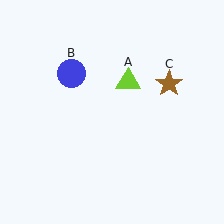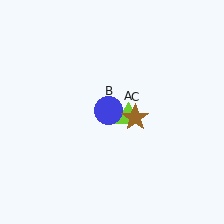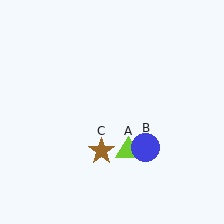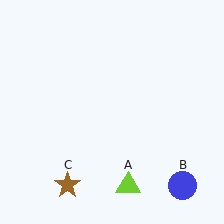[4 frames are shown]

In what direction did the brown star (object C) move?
The brown star (object C) moved down and to the left.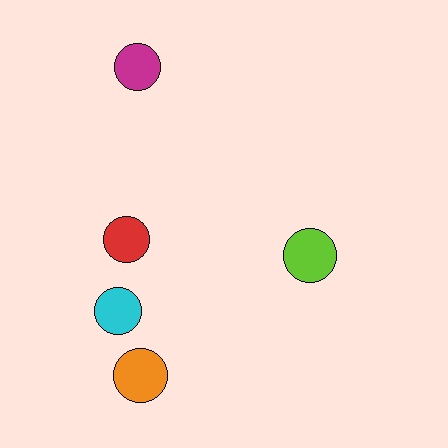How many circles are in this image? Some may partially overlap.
There are 5 circles.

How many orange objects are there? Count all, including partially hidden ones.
There is 1 orange object.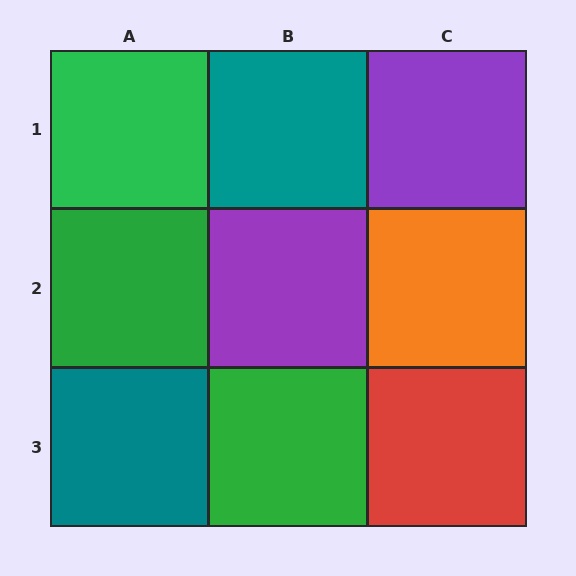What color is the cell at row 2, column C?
Orange.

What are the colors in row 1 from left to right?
Green, teal, purple.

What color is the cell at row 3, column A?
Teal.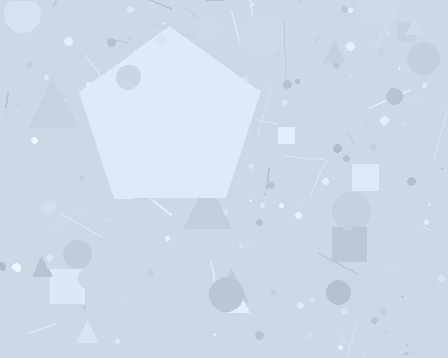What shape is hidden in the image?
A pentagon is hidden in the image.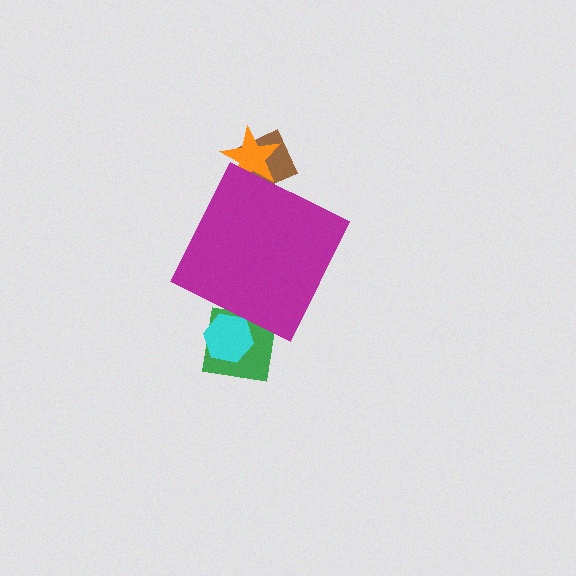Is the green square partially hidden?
Yes, the green square is partially hidden behind the magenta diamond.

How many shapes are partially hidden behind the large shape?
4 shapes are partially hidden.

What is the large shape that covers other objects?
A magenta diamond.